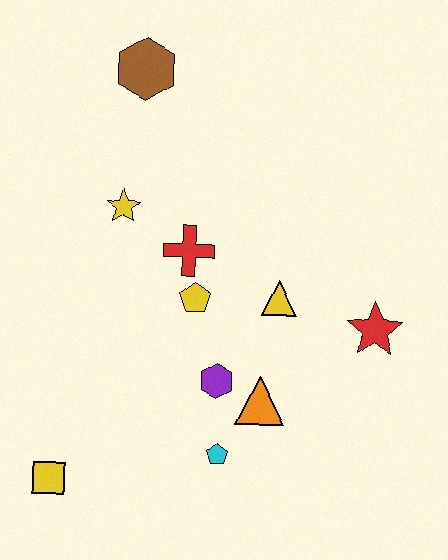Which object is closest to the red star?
The yellow triangle is closest to the red star.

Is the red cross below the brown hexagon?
Yes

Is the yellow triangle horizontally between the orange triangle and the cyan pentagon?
No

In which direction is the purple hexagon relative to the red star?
The purple hexagon is to the left of the red star.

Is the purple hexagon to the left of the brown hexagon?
No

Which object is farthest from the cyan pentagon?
The brown hexagon is farthest from the cyan pentagon.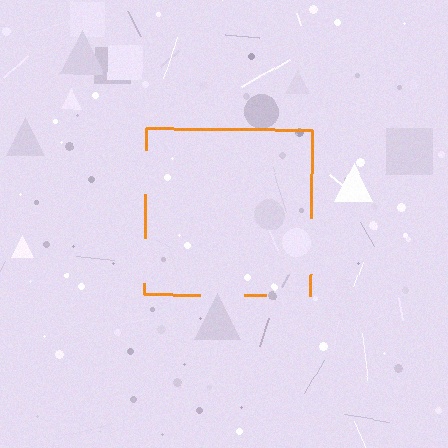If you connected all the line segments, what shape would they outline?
They would outline a square.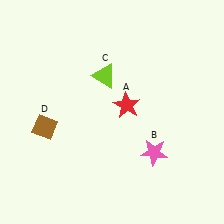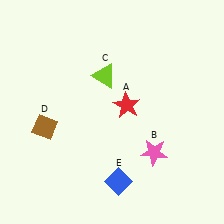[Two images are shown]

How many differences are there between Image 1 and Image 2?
There is 1 difference between the two images.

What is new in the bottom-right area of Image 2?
A blue diamond (E) was added in the bottom-right area of Image 2.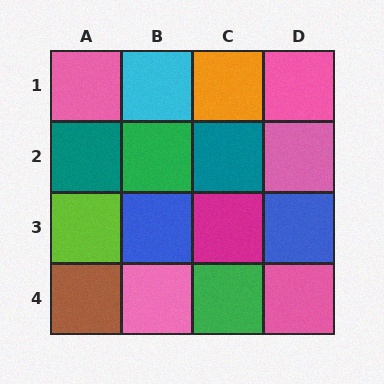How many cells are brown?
1 cell is brown.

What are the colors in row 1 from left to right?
Pink, cyan, orange, pink.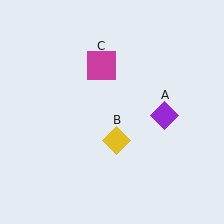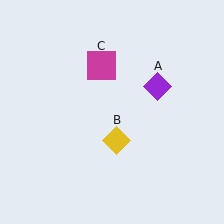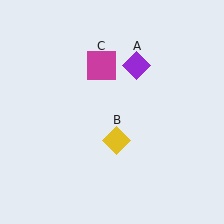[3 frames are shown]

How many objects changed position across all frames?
1 object changed position: purple diamond (object A).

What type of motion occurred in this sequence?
The purple diamond (object A) rotated counterclockwise around the center of the scene.